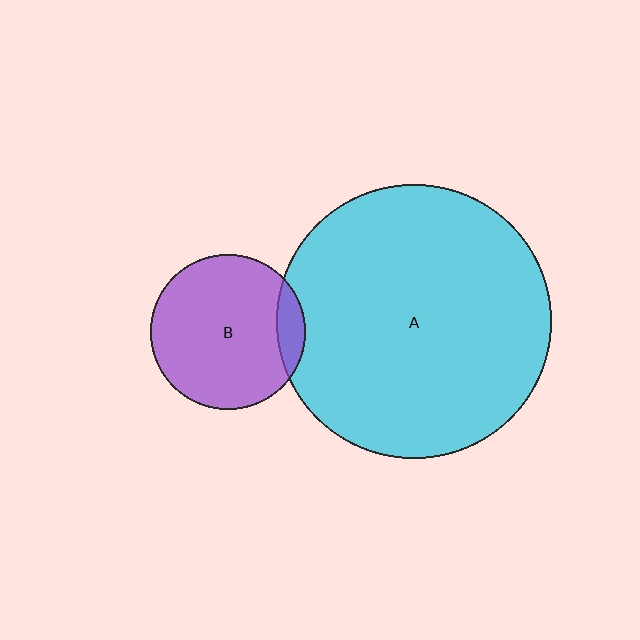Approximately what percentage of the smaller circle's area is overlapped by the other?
Approximately 10%.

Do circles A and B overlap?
Yes.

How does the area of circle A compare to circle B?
Approximately 3.1 times.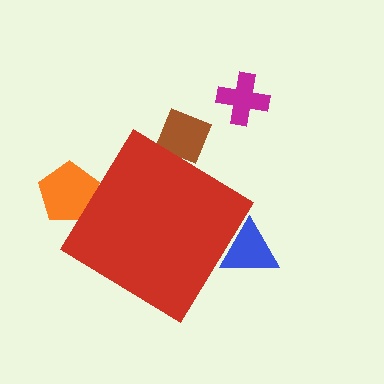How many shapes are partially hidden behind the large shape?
3 shapes are partially hidden.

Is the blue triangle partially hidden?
Yes, the blue triangle is partially hidden behind the red diamond.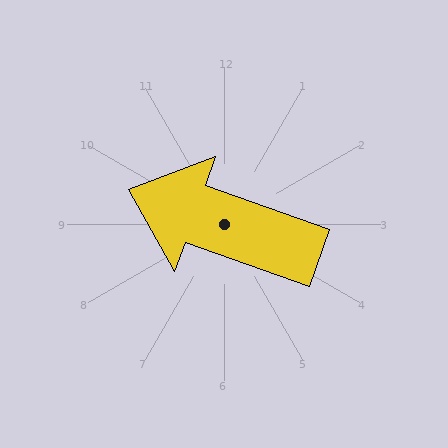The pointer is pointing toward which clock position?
Roughly 10 o'clock.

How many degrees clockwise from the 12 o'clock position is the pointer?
Approximately 290 degrees.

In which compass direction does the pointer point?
West.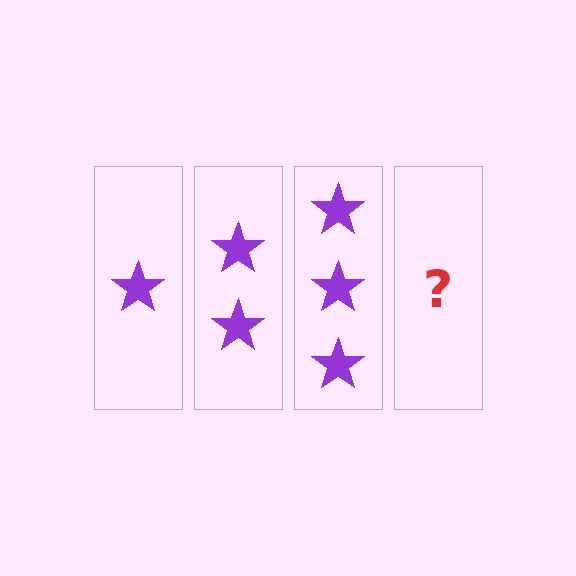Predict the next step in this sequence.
The next step is 4 stars.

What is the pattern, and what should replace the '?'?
The pattern is that each step adds one more star. The '?' should be 4 stars.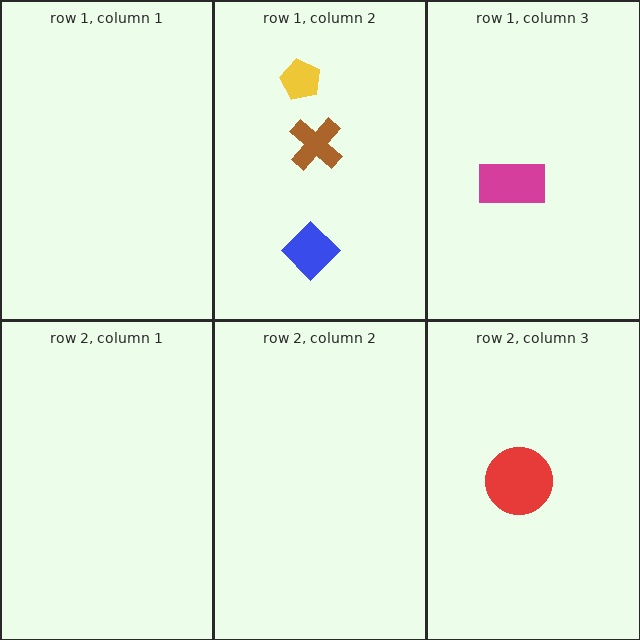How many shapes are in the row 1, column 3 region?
1.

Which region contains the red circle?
The row 2, column 3 region.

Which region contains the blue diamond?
The row 1, column 2 region.